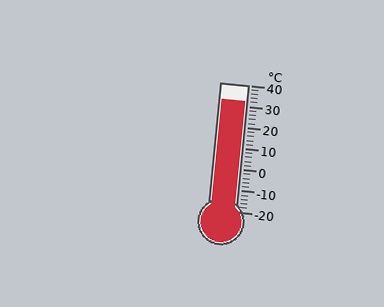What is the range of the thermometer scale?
The thermometer scale ranges from -20°C to 40°C.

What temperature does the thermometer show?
The thermometer shows approximately 32°C.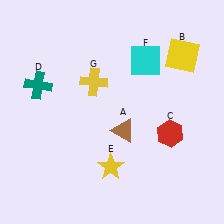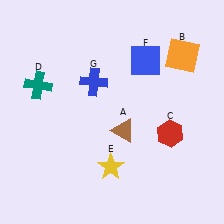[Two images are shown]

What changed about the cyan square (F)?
In Image 1, F is cyan. In Image 2, it changed to blue.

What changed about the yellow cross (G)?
In Image 1, G is yellow. In Image 2, it changed to blue.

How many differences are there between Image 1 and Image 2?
There are 3 differences between the two images.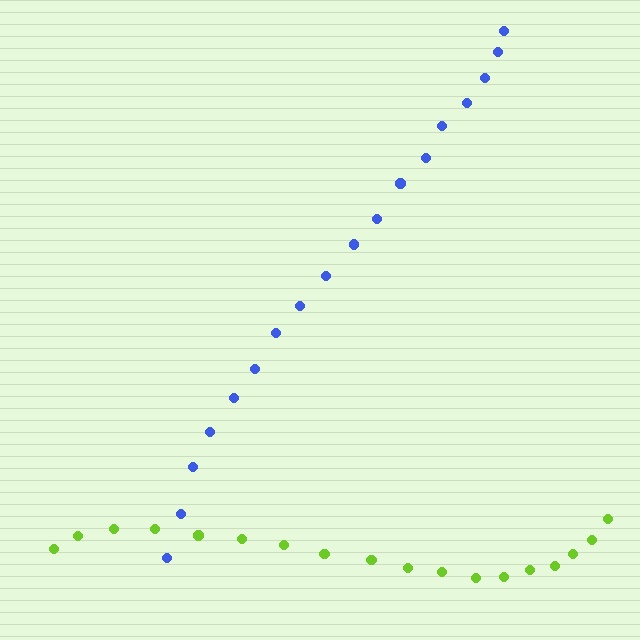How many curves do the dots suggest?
There are 2 distinct paths.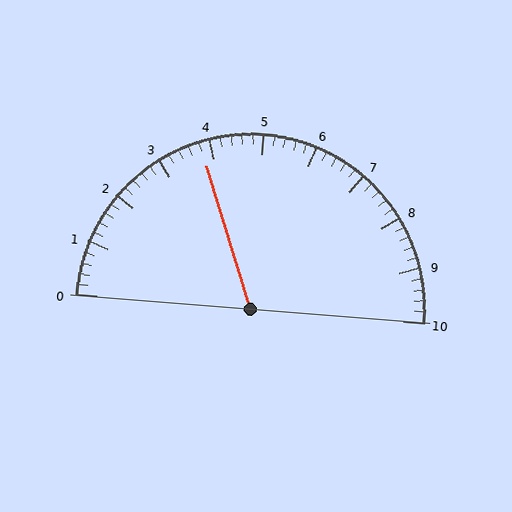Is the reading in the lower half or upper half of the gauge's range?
The reading is in the lower half of the range (0 to 10).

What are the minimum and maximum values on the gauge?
The gauge ranges from 0 to 10.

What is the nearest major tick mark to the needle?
The nearest major tick mark is 4.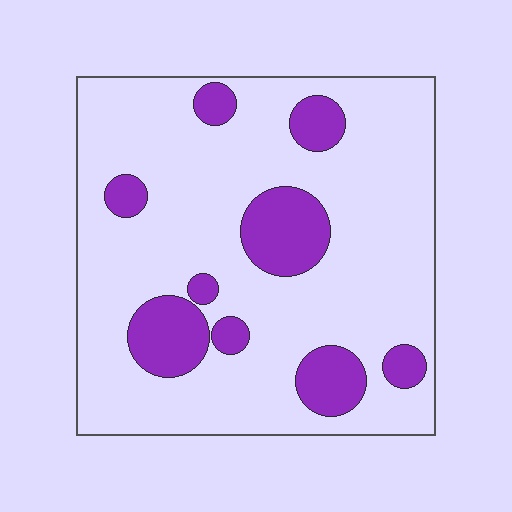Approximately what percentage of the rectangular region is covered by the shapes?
Approximately 20%.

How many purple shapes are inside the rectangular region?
9.